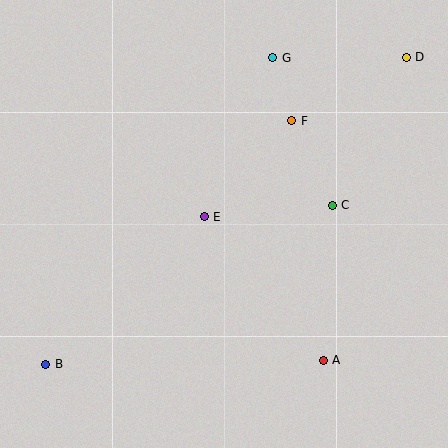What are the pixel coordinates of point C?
Point C is at (332, 205).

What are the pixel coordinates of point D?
Point D is at (406, 57).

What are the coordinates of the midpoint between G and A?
The midpoint between G and A is at (298, 209).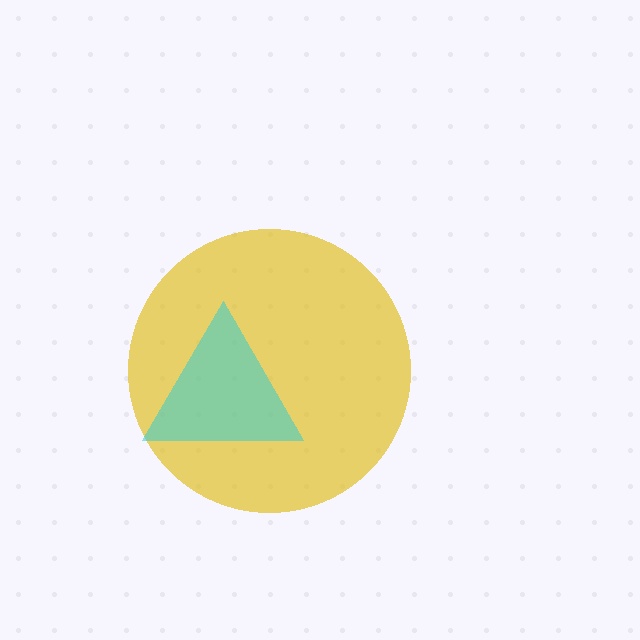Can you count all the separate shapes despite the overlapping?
Yes, there are 2 separate shapes.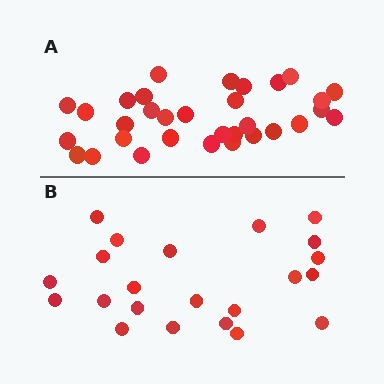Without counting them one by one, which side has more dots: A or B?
Region A (the top region) has more dots.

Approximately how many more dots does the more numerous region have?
Region A has roughly 10 or so more dots than region B.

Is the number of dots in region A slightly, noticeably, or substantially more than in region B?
Region A has substantially more. The ratio is roughly 1.5 to 1.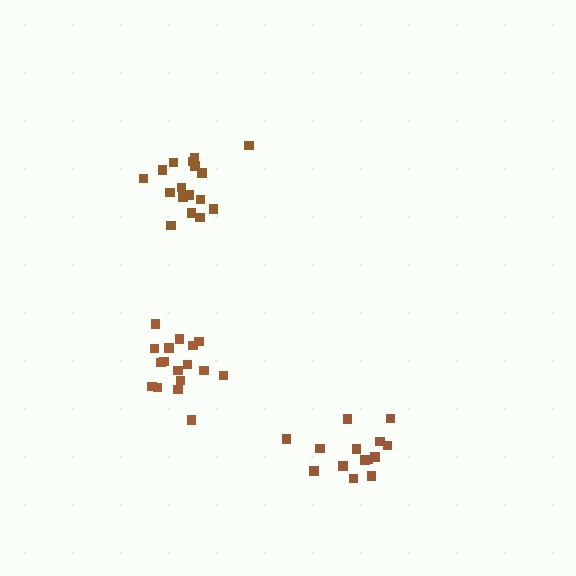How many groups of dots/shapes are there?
There are 3 groups.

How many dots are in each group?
Group 1: 14 dots, Group 2: 17 dots, Group 3: 18 dots (49 total).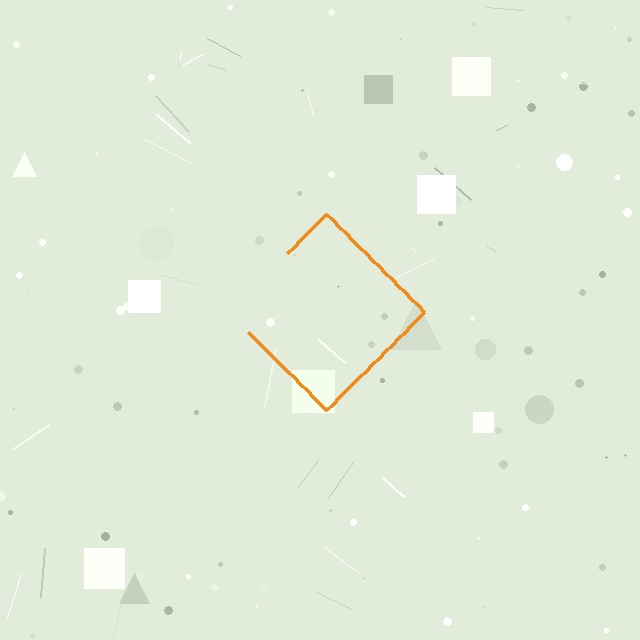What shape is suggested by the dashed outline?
The dashed outline suggests a diamond.